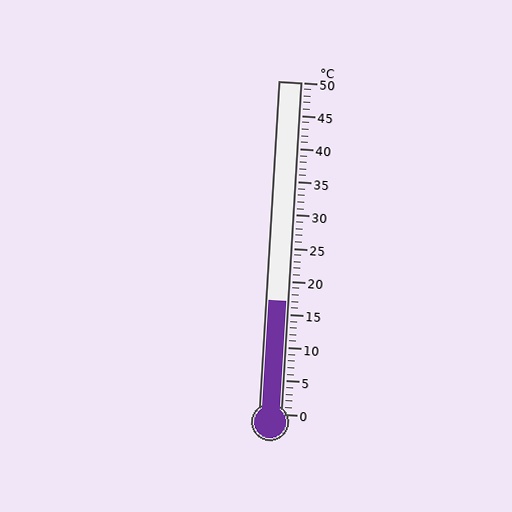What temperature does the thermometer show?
The thermometer shows approximately 17°C.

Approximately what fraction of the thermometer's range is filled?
The thermometer is filled to approximately 35% of its range.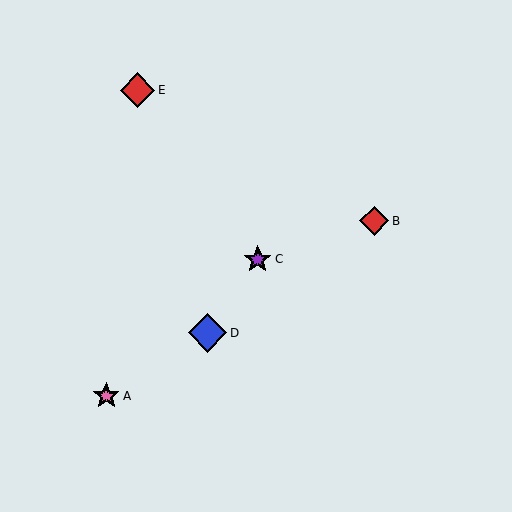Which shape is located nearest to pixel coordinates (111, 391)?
The pink star (labeled A) at (106, 396) is nearest to that location.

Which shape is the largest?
The blue diamond (labeled D) is the largest.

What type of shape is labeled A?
Shape A is a pink star.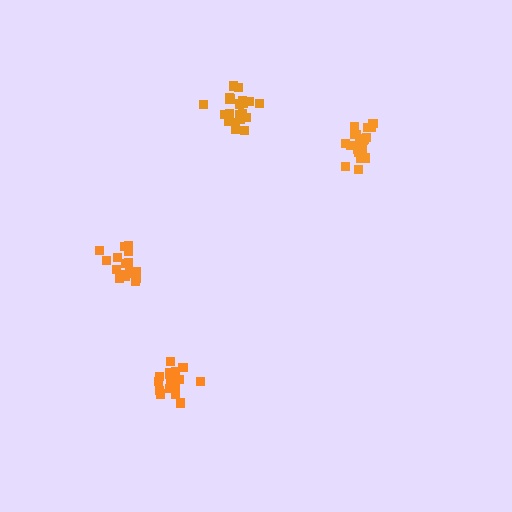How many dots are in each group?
Group 1: 21 dots, Group 2: 16 dots, Group 3: 17 dots, Group 4: 20 dots (74 total).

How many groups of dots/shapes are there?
There are 4 groups.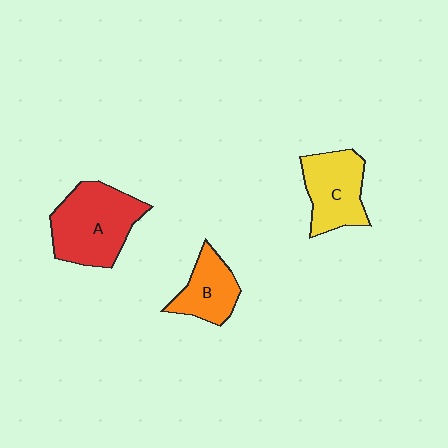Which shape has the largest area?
Shape A (red).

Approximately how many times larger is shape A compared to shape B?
Approximately 1.7 times.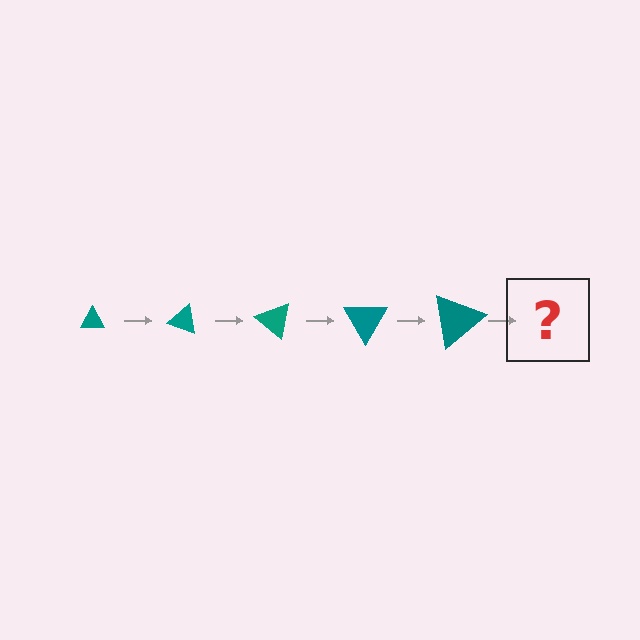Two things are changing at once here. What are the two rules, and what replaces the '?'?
The two rules are that the triangle grows larger each step and it rotates 20 degrees each step. The '?' should be a triangle, larger than the previous one and rotated 100 degrees from the start.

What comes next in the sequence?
The next element should be a triangle, larger than the previous one and rotated 100 degrees from the start.